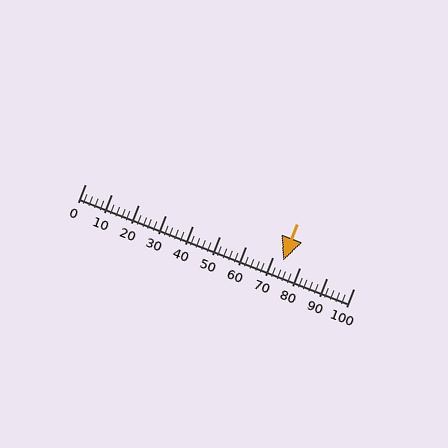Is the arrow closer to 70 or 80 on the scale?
The arrow is closer to 70.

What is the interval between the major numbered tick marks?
The major tick marks are spaced 10 units apart.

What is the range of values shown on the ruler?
The ruler shows values from 0 to 100.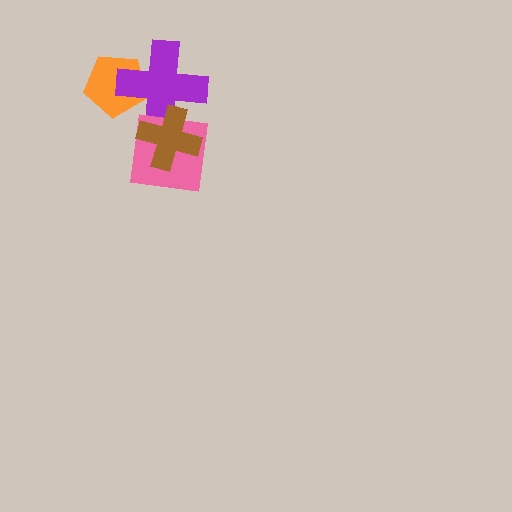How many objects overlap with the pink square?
2 objects overlap with the pink square.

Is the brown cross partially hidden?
No, no other shape covers it.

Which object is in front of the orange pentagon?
The purple cross is in front of the orange pentagon.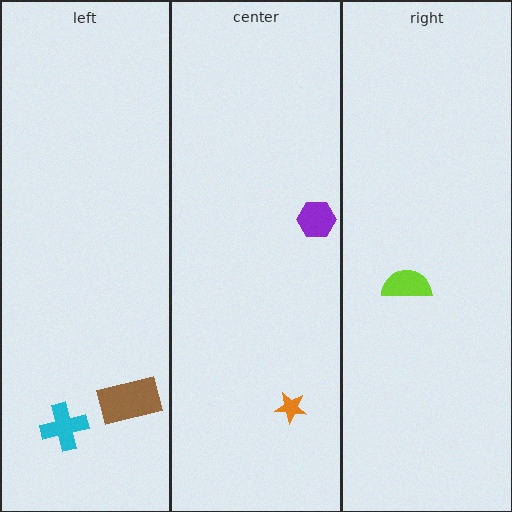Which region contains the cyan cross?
The left region.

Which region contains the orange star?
The center region.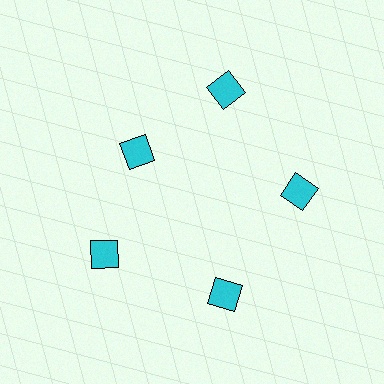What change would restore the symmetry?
The symmetry would be restored by moving it outward, back onto the ring so that all 5 diamonds sit at equal angles and equal distance from the center.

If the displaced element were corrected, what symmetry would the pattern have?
It would have 5-fold rotational symmetry — the pattern would map onto itself every 72 degrees.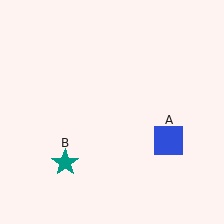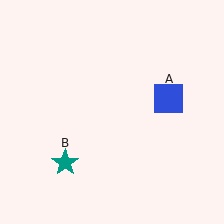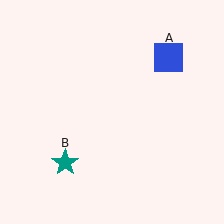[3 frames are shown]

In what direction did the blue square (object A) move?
The blue square (object A) moved up.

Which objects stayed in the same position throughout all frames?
Teal star (object B) remained stationary.